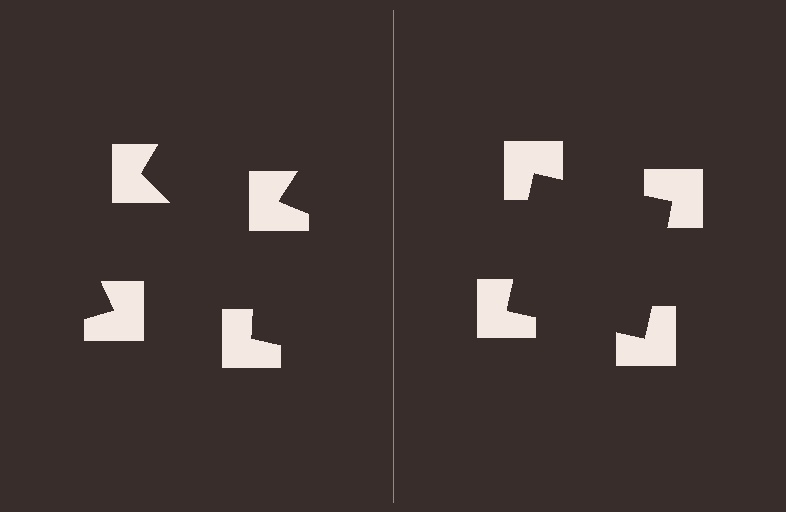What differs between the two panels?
The notched squares are positioned identically on both sides; only the wedge orientations differ. On the right they align to a square; on the left they are misaligned.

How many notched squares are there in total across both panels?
8 — 4 on each side.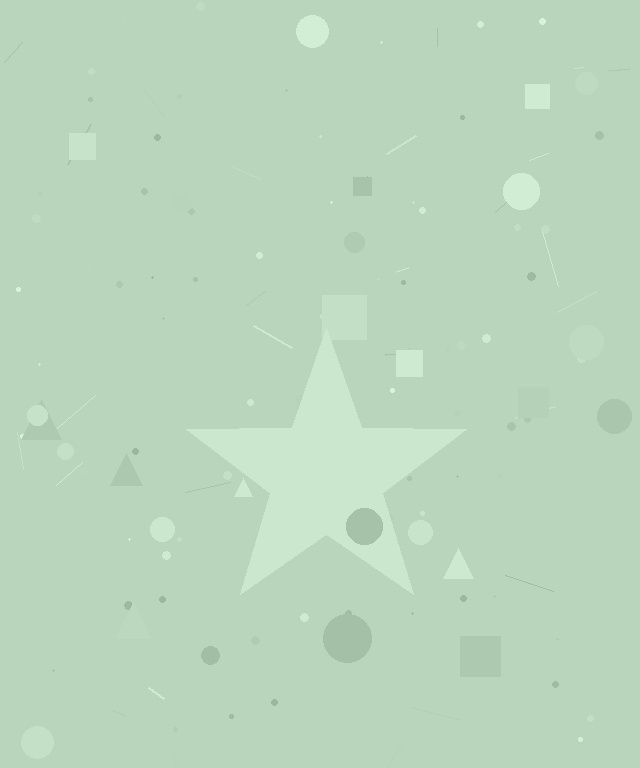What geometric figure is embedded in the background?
A star is embedded in the background.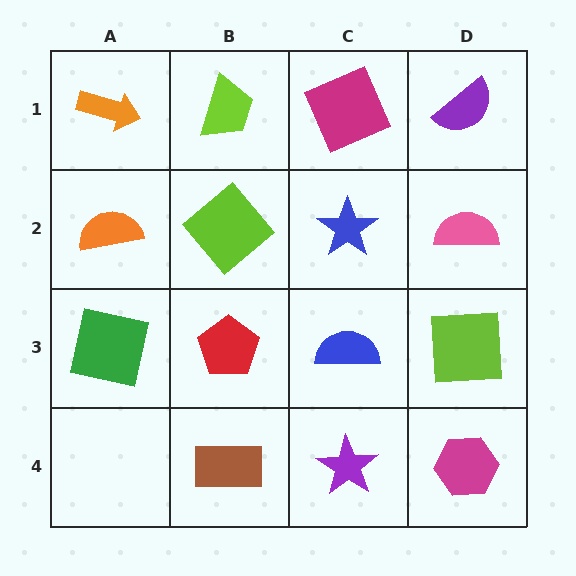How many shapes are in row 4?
3 shapes.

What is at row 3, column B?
A red pentagon.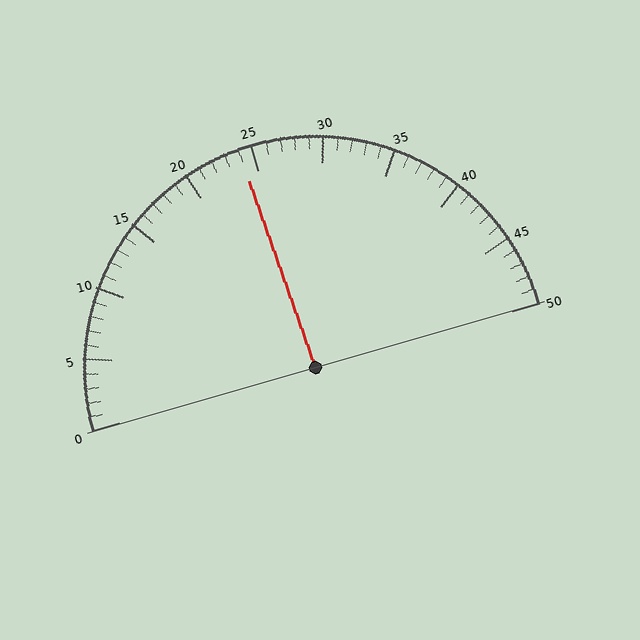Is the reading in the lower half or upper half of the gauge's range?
The reading is in the lower half of the range (0 to 50).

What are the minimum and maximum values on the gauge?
The gauge ranges from 0 to 50.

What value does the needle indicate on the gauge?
The needle indicates approximately 24.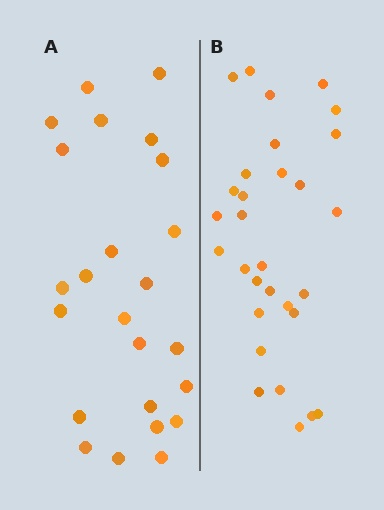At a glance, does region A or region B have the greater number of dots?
Region B (the right region) has more dots.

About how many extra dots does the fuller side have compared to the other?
Region B has about 6 more dots than region A.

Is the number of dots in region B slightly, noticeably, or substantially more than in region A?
Region B has noticeably more, but not dramatically so. The ratio is roughly 1.2 to 1.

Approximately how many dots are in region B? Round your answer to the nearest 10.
About 30 dots.